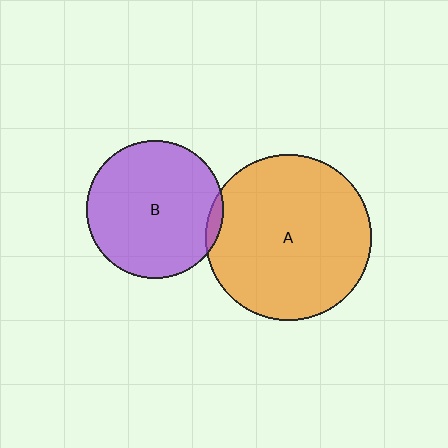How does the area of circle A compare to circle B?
Approximately 1.4 times.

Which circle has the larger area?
Circle A (orange).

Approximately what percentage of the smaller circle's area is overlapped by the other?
Approximately 5%.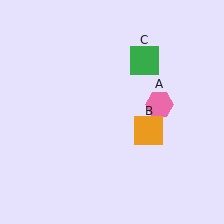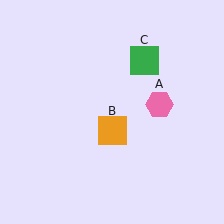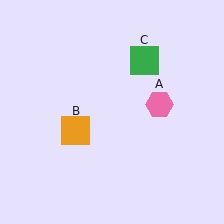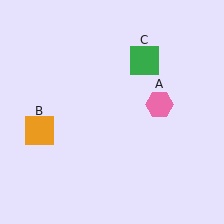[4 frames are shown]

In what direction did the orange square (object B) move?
The orange square (object B) moved left.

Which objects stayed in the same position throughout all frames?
Pink hexagon (object A) and green square (object C) remained stationary.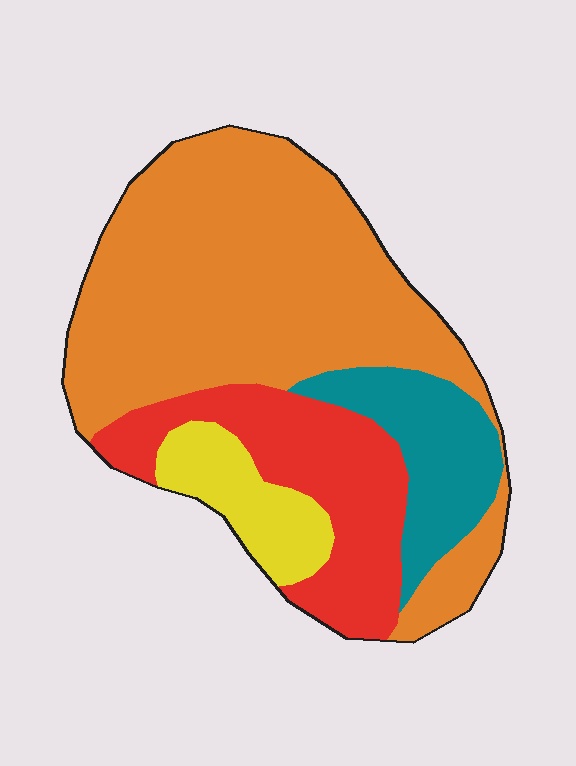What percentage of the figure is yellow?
Yellow covers roughly 10% of the figure.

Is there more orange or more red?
Orange.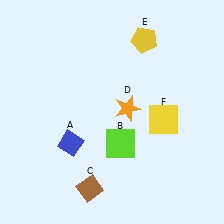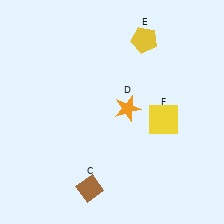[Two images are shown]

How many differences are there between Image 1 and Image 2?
There are 2 differences between the two images.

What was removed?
The blue diamond (A), the lime square (B) were removed in Image 2.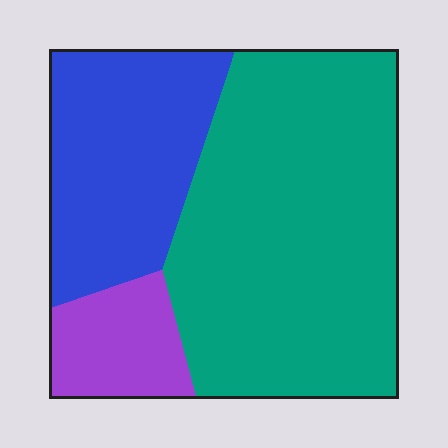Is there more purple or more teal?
Teal.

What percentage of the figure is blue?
Blue takes up between a sixth and a third of the figure.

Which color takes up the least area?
Purple, at roughly 10%.